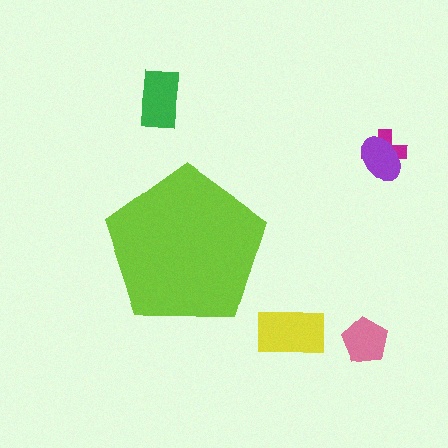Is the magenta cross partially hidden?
No, the magenta cross is fully visible.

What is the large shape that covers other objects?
A lime pentagon.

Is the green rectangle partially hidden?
No, the green rectangle is fully visible.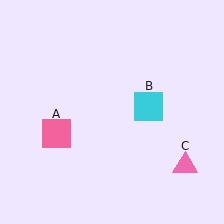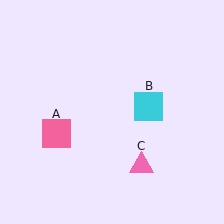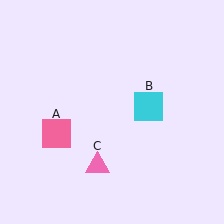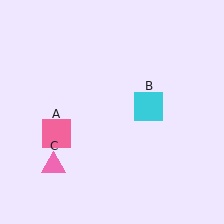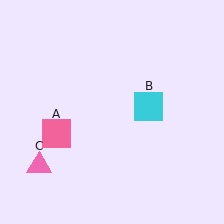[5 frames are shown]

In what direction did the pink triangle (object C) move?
The pink triangle (object C) moved left.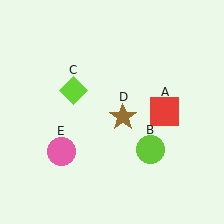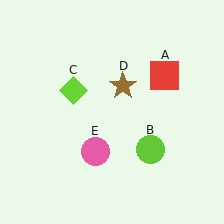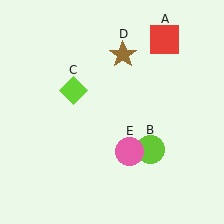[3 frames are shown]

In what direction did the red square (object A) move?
The red square (object A) moved up.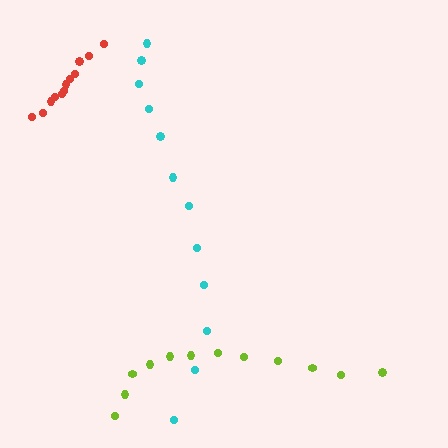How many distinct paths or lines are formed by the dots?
There are 3 distinct paths.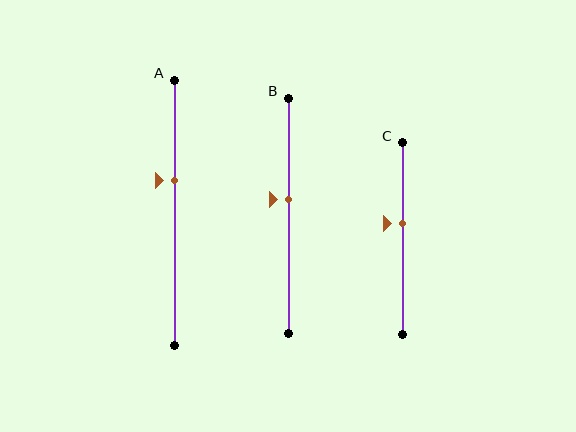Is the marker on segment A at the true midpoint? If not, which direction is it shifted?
No, the marker on segment A is shifted upward by about 12% of the segment length.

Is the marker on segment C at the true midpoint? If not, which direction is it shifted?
No, the marker on segment C is shifted upward by about 8% of the segment length.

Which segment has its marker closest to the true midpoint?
Segment B has its marker closest to the true midpoint.